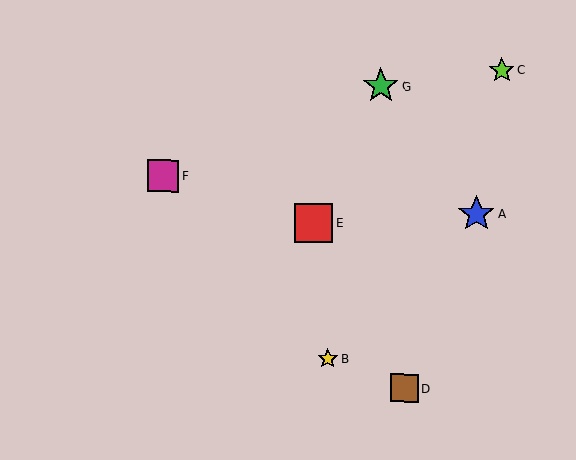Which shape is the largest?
The red square (labeled E) is the largest.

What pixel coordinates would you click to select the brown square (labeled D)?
Click at (405, 388) to select the brown square D.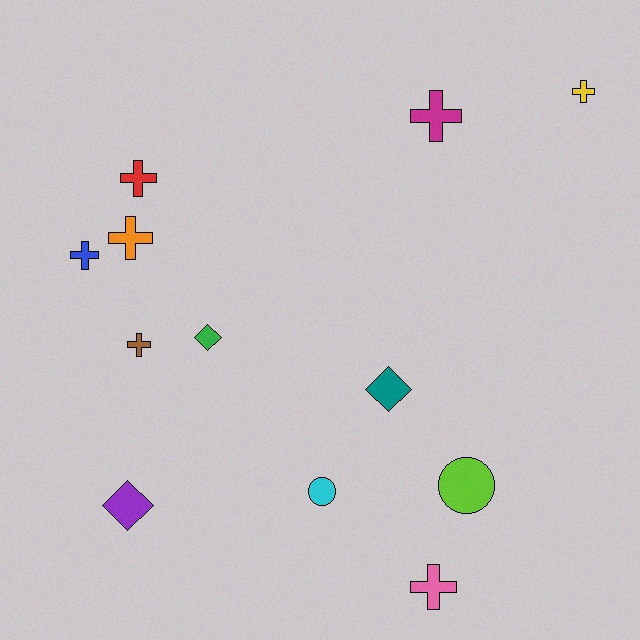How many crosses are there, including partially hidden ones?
There are 7 crosses.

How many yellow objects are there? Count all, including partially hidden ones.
There is 1 yellow object.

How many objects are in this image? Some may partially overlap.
There are 12 objects.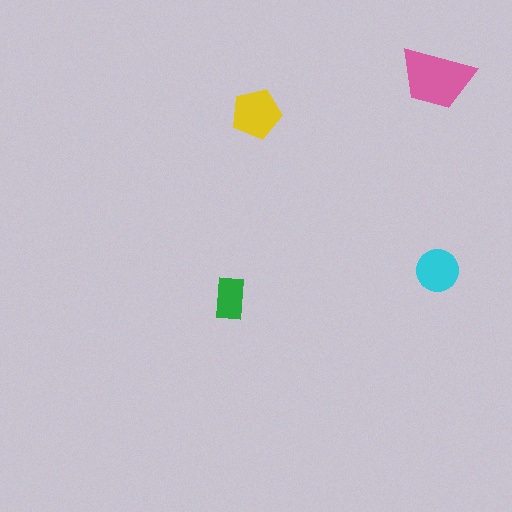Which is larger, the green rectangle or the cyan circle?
The cyan circle.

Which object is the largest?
The pink trapezoid.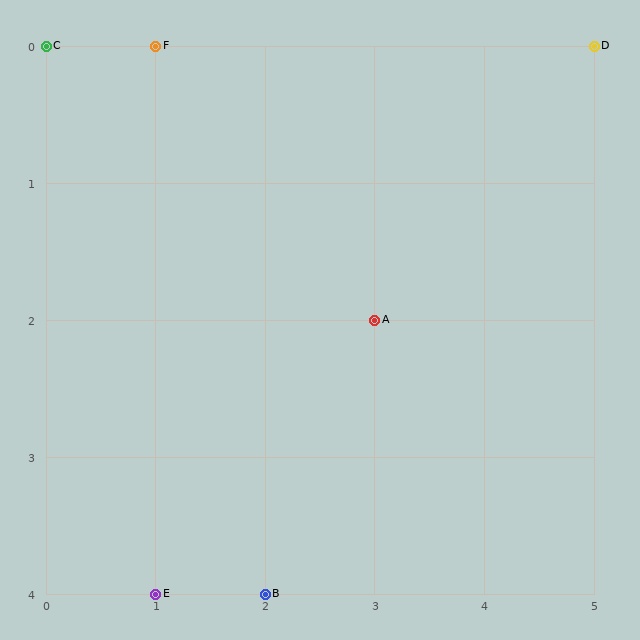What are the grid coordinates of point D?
Point D is at grid coordinates (5, 0).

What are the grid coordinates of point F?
Point F is at grid coordinates (1, 0).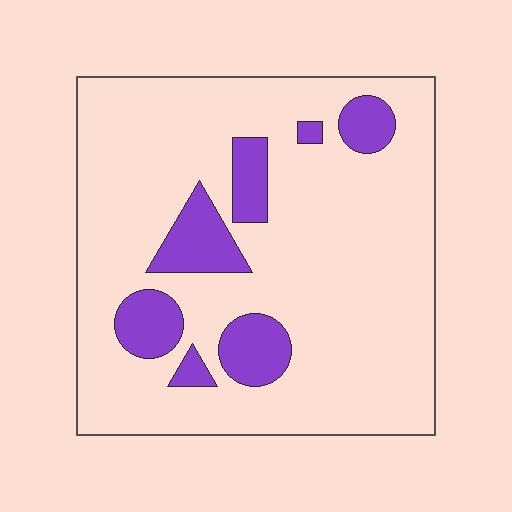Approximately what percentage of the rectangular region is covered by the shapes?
Approximately 15%.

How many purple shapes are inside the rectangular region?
7.